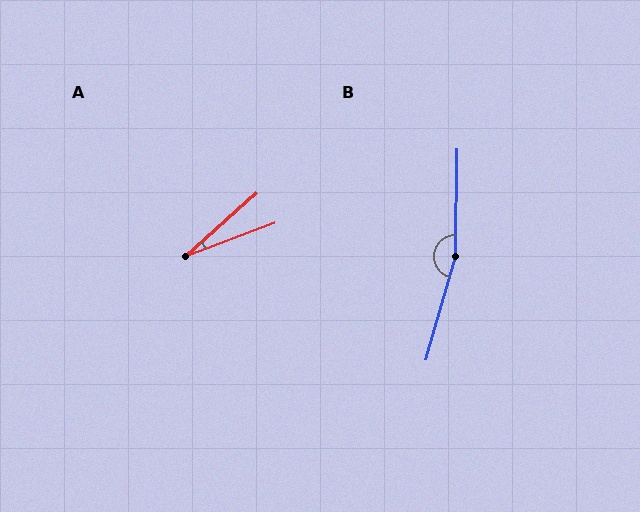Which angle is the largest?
B, at approximately 165 degrees.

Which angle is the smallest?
A, at approximately 21 degrees.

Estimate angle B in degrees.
Approximately 165 degrees.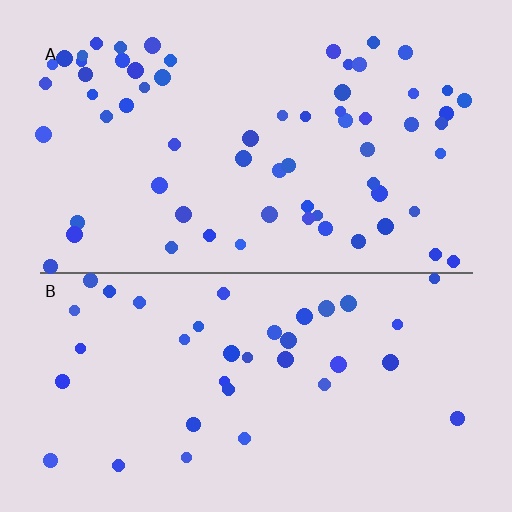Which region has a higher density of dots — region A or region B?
A (the top).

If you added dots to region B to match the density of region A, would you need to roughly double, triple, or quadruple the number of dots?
Approximately double.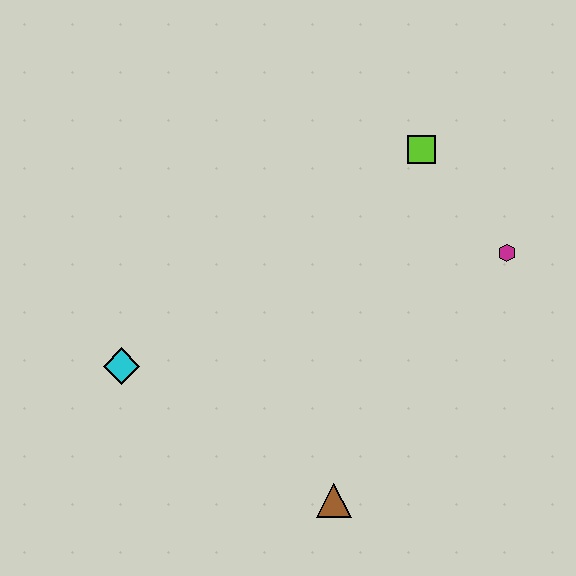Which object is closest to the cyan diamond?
The brown triangle is closest to the cyan diamond.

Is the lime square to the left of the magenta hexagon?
Yes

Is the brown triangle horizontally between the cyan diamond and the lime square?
Yes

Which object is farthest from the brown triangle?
The lime square is farthest from the brown triangle.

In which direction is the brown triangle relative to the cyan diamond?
The brown triangle is to the right of the cyan diamond.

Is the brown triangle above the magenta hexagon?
No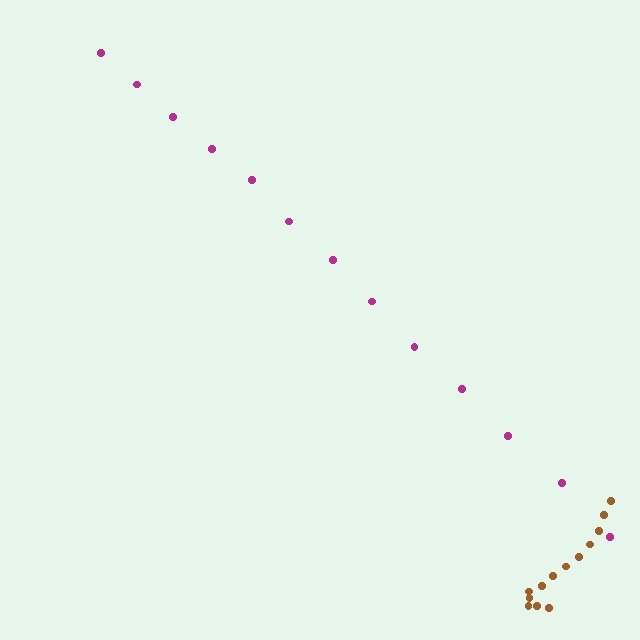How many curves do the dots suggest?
There are 2 distinct paths.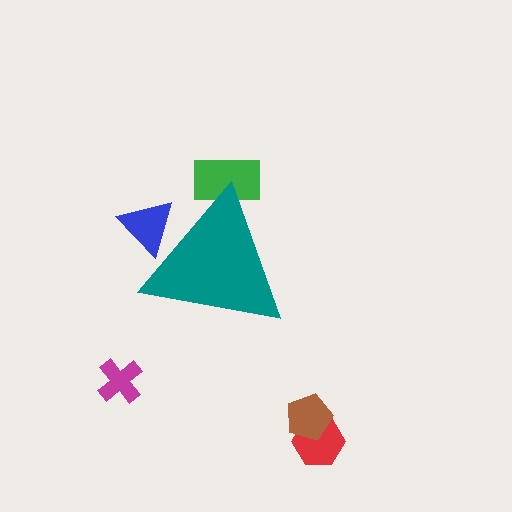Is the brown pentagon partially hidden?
No, the brown pentagon is fully visible.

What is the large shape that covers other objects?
A teal triangle.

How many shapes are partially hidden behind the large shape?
2 shapes are partially hidden.